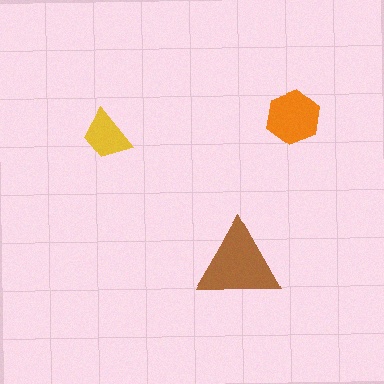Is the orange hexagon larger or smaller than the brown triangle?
Smaller.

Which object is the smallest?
The yellow trapezoid.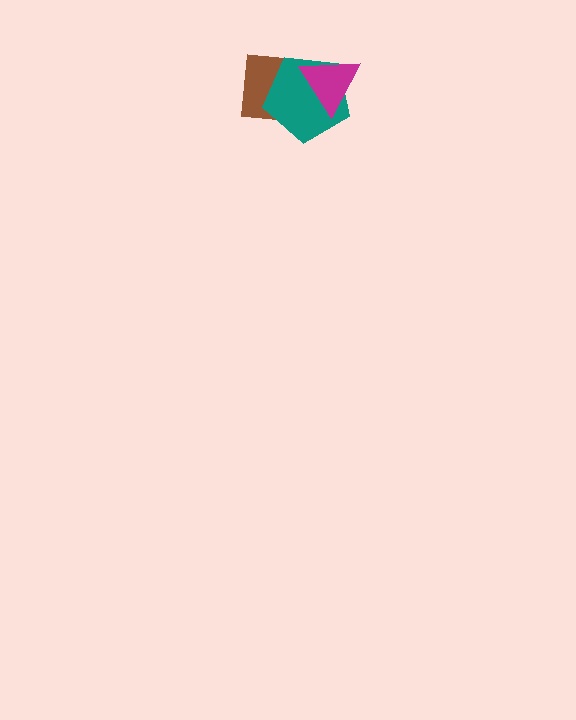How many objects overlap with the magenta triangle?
2 objects overlap with the magenta triangle.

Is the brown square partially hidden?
Yes, it is partially covered by another shape.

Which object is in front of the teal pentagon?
The magenta triangle is in front of the teal pentagon.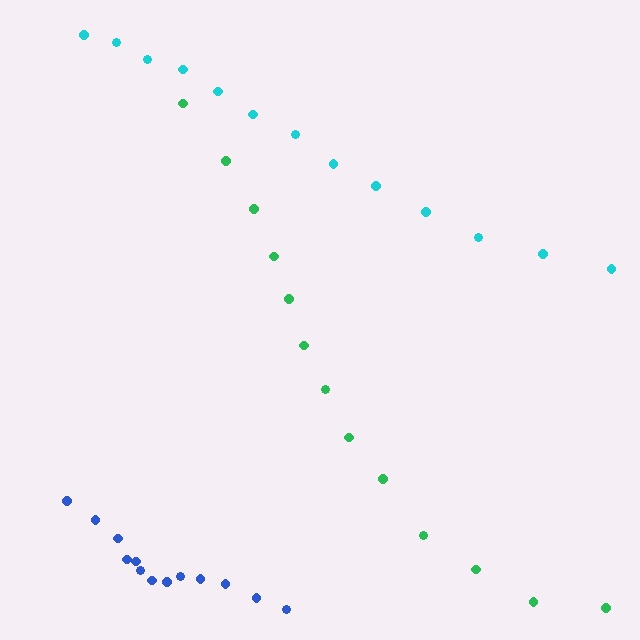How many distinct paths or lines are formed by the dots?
There are 3 distinct paths.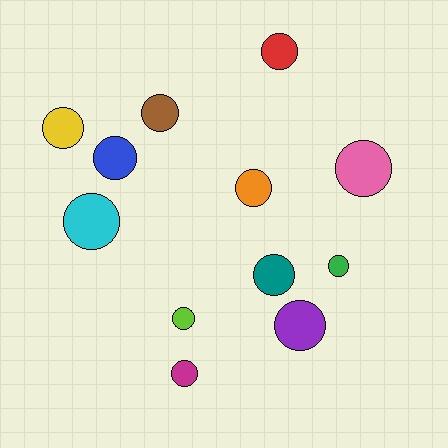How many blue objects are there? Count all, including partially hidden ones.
There is 1 blue object.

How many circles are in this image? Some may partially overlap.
There are 12 circles.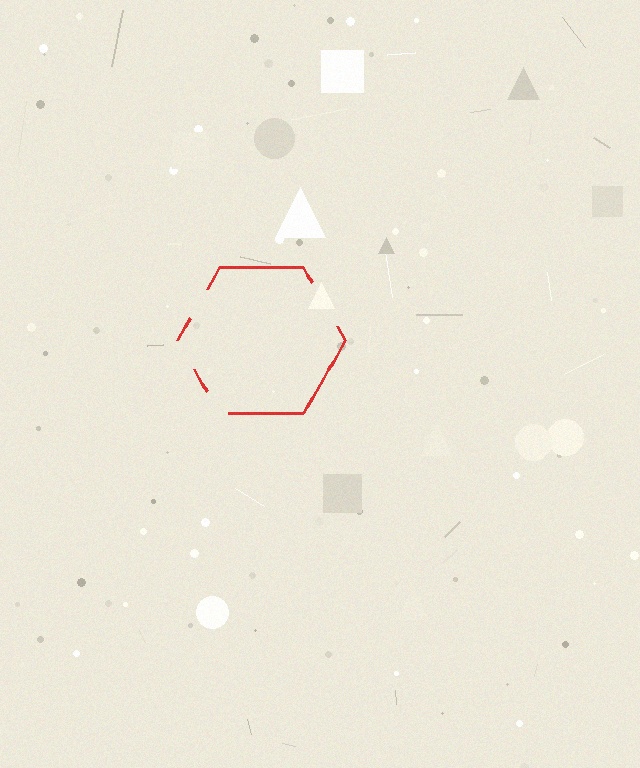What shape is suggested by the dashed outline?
The dashed outline suggests a hexagon.